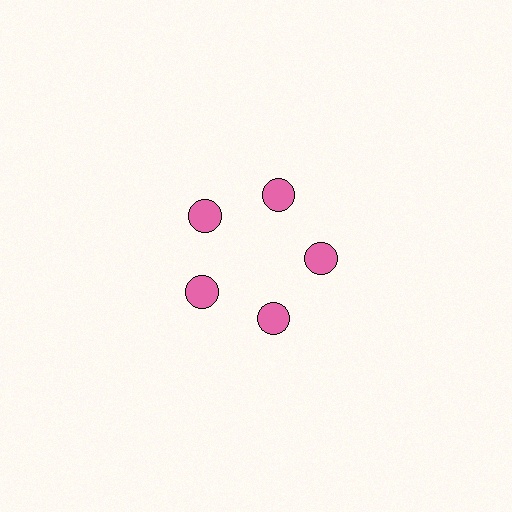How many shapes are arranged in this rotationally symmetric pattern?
There are 5 shapes, arranged in 5 groups of 1.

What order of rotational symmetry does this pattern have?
This pattern has 5-fold rotational symmetry.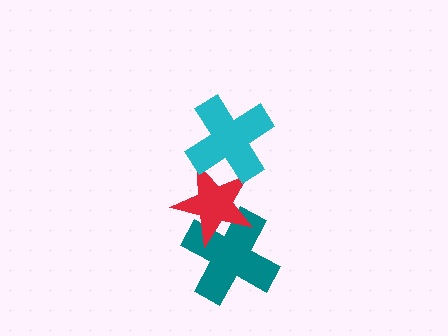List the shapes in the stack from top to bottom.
From top to bottom: the cyan cross, the red star, the teal cross.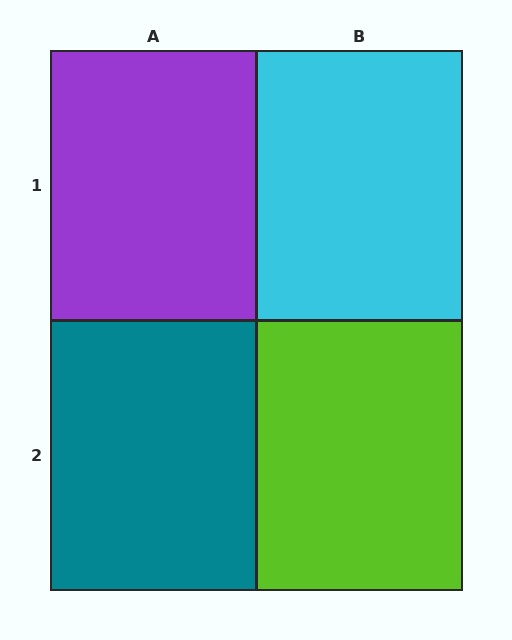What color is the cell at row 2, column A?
Teal.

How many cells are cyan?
1 cell is cyan.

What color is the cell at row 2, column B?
Lime.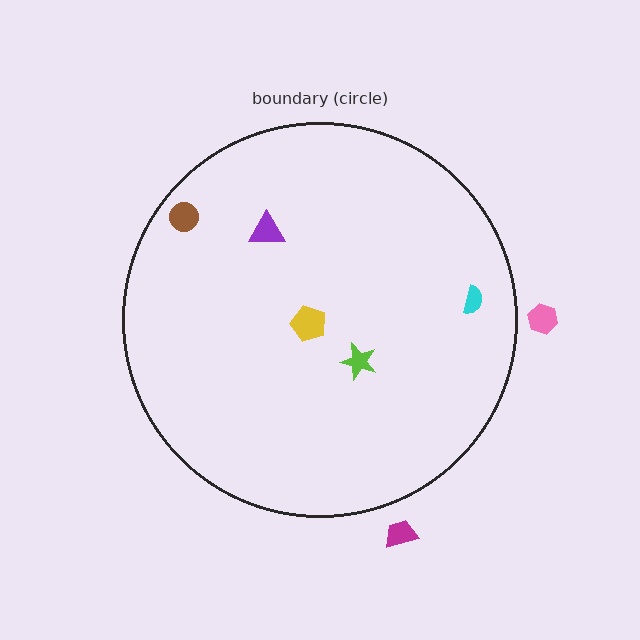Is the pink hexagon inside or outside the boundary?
Outside.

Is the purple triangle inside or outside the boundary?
Inside.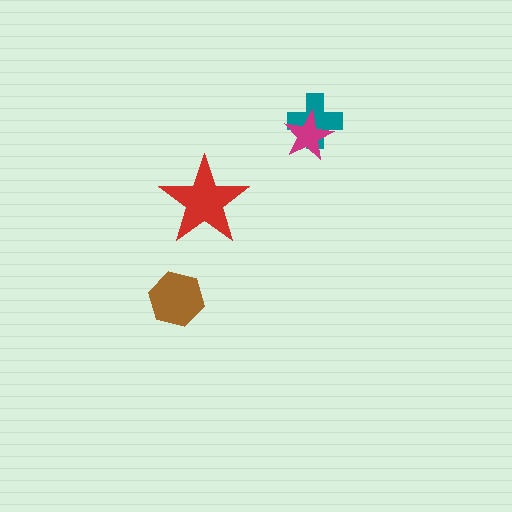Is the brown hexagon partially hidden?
No, no other shape covers it.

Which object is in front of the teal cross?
The magenta star is in front of the teal cross.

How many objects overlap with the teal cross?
1 object overlaps with the teal cross.